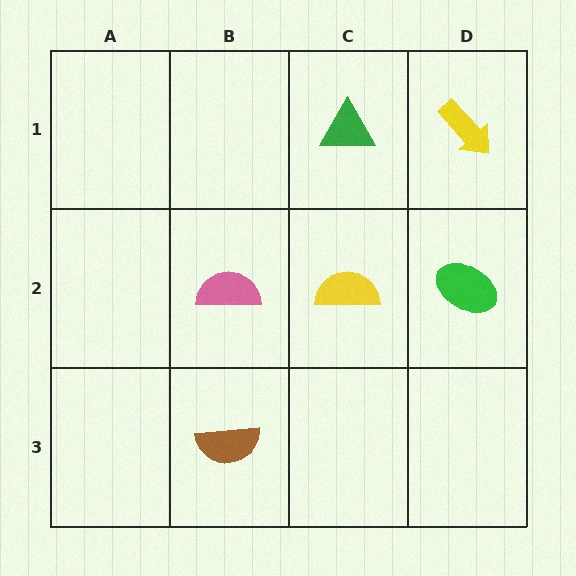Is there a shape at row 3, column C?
No, that cell is empty.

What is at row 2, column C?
A yellow semicircle.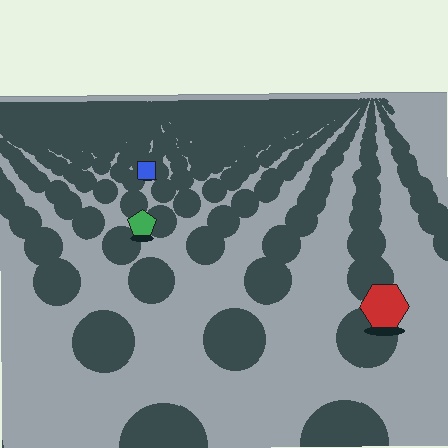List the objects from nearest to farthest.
From nearest to farthest: the red hexagon, the green pentagon, the blue square.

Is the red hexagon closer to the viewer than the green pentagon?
Yes. The red hexagon is closer — you can tell from the texture gradient: the ground texture is coarser near it.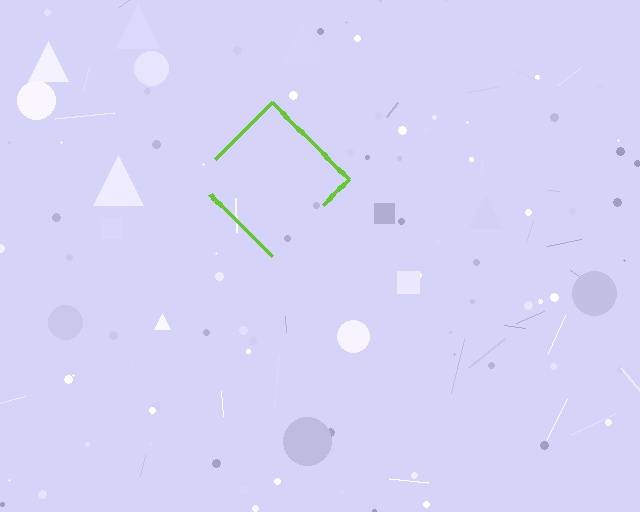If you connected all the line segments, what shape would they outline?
They would outline a diamond.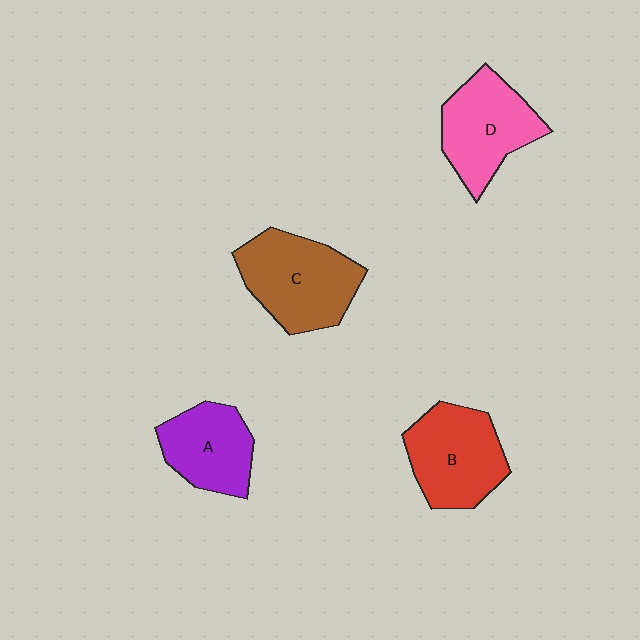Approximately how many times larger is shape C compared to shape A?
Approximately 1.3 times.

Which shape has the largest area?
Shape C (brown).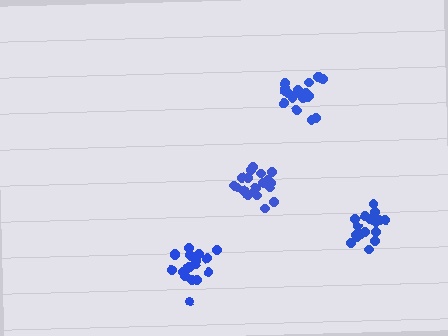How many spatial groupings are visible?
There are 4 spatial groupings.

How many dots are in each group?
Group 1: 19 dots, Group 2: 18 dots, Group 3: 19 dots, Group 4: 20 dots (76 total).